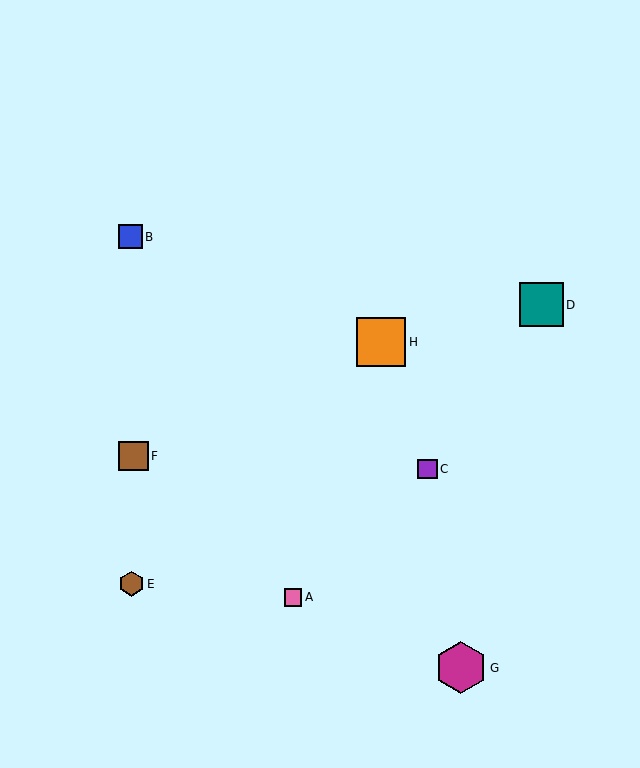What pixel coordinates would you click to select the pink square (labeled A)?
Click at (293, 597) to select the pink square A.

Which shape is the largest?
The magenta hexagon (labeled G) is the largest.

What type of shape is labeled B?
Shape B is a blue square.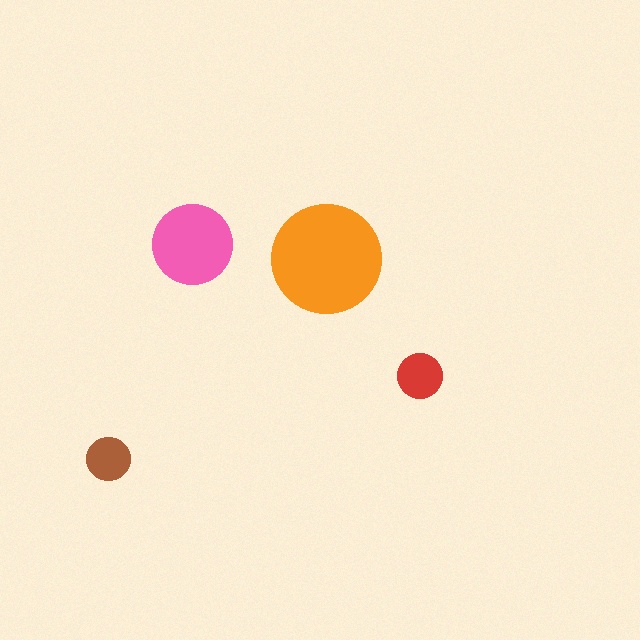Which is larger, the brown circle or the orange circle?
The orange one.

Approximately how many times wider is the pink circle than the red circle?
About 2 times wider.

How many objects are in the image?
There are 4 objects in the image.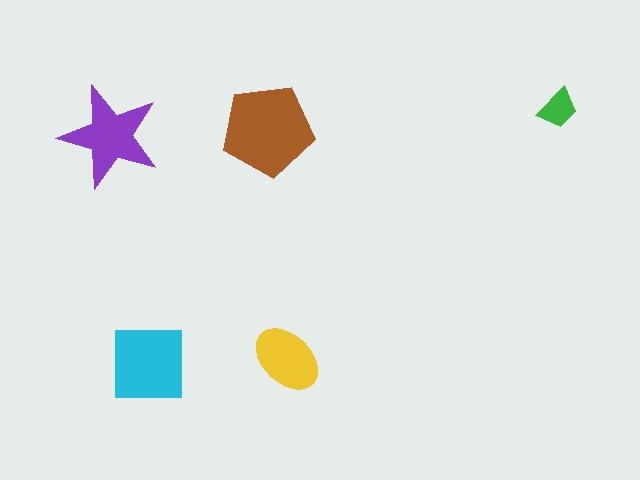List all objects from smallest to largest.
The green trapezoid, the yellow ellipse, the purple star, the cyan square, the brown pentagon.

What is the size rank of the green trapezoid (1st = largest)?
5th.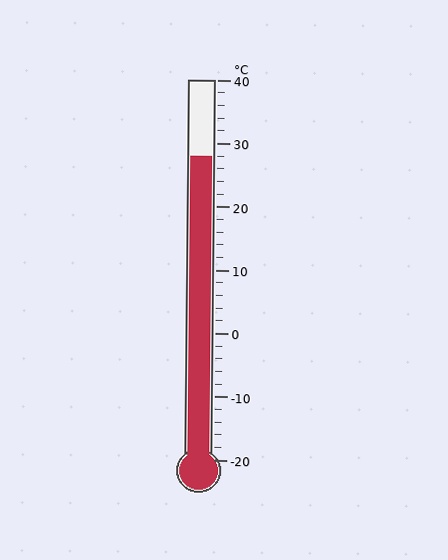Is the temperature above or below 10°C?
The temperature is above 10°C.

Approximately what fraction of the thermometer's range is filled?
The thermometer is filled to approximately 80% of its range.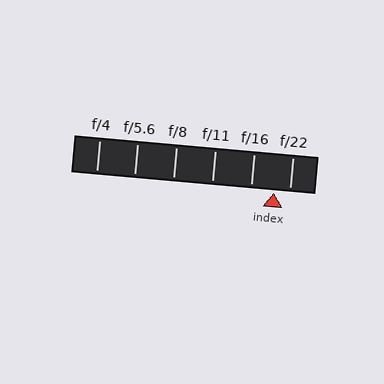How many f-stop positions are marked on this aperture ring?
There are 6 f-stop positions marked.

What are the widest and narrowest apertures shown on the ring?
The widest aperture shown is f/4 and the narrowest is f/22.